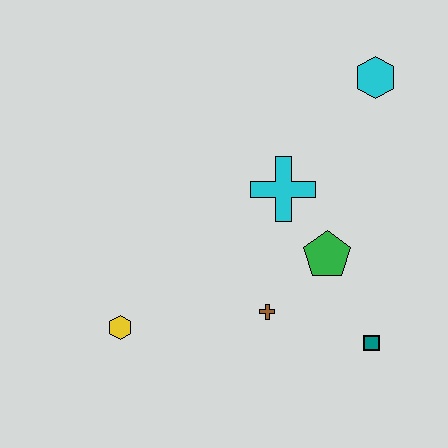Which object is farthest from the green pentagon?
The yellow hexagon is farthest from the green pentagon.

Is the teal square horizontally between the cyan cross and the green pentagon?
No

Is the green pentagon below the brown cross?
No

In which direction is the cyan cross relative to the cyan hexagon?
The cyan cross is below the cyan hexagon.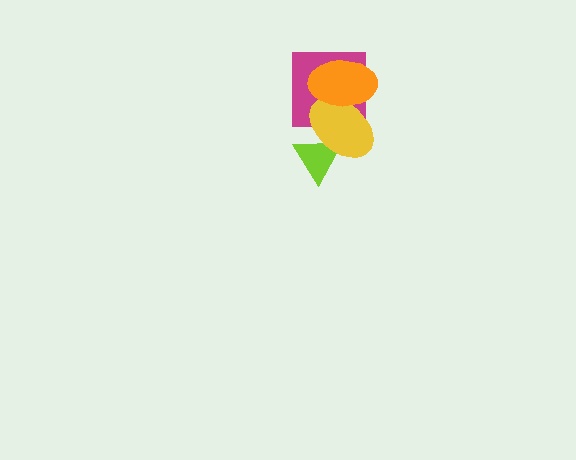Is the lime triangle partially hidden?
Yes, it is partially covered by another shape.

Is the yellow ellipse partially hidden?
Yes, it is partially covered by another shape.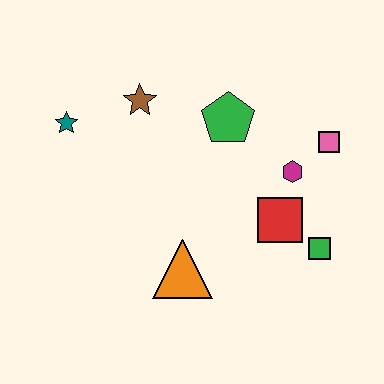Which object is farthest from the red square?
The teal star is farthest from the red square.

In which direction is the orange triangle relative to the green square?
The orange triangle is to the left of the green square.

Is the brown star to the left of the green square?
Yes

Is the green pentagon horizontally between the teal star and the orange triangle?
No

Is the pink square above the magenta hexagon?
Yes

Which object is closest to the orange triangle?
The red square is closest to the orange triangle.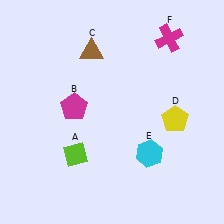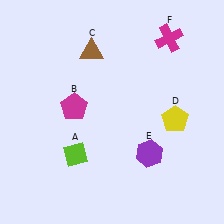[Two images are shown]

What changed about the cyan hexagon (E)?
In Image 1, E is cyan. In Image 2, it changed to purple.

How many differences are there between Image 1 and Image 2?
There is 1 difference between the two images.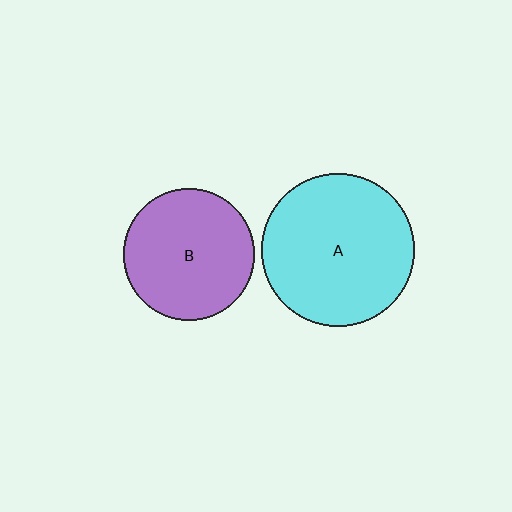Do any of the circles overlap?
No, none of the circles overlap.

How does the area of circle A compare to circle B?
Approximately 1.3 times.